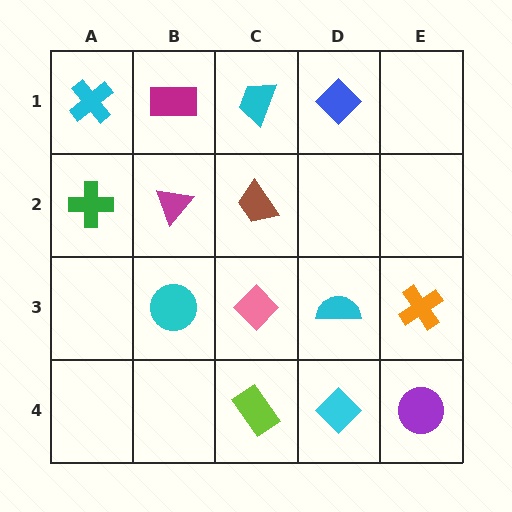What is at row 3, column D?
A cyan semicircle.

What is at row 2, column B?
A magenta triangle.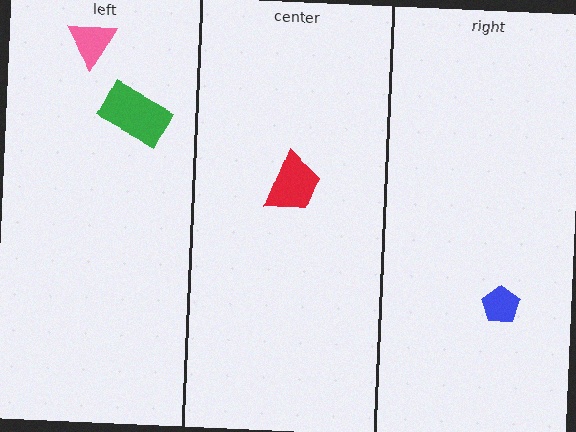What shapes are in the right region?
The blue pentagon.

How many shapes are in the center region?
1.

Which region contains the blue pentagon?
The right region.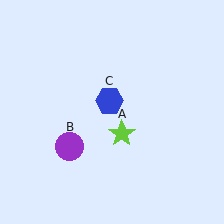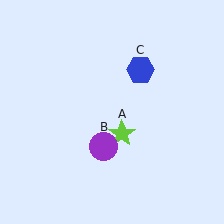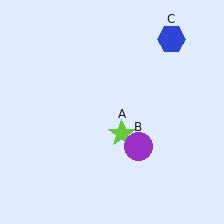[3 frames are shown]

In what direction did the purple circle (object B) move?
The purple circle (object B) moved right.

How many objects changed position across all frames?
2 objects changed position: purple circle (object B), blue hexagon (object C).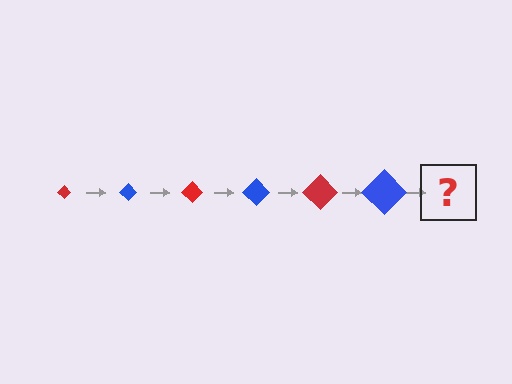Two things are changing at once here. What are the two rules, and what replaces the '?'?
The two rules are that the diamond grows larger each step and the color cycles through red and blue. The '?' should be a red diamond, larger than the previous one.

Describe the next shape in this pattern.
It should be a red diamond, larger than the previous one.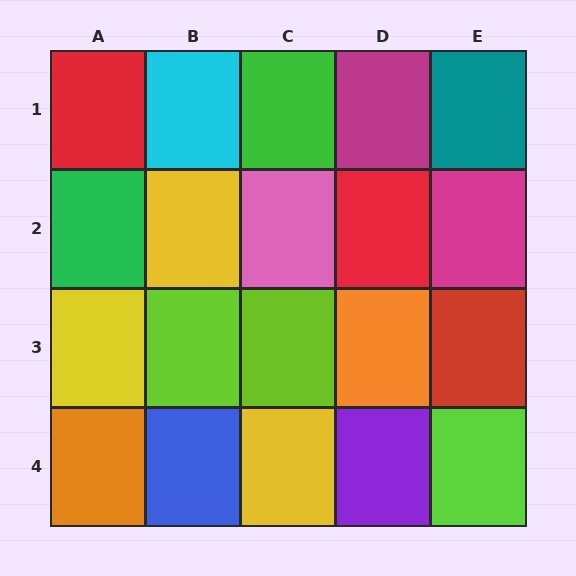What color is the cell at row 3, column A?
Yellow.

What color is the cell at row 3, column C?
Lime.